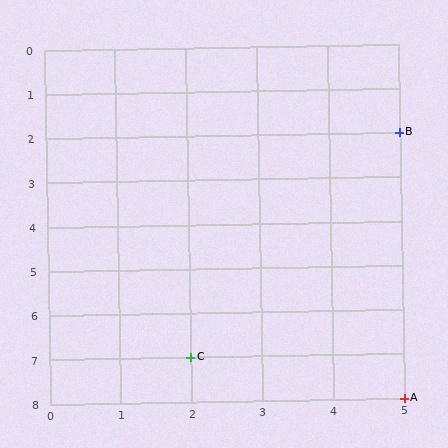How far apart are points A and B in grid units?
Points A and B are 6 rows apart.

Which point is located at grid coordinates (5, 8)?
Point A is at (5, 8).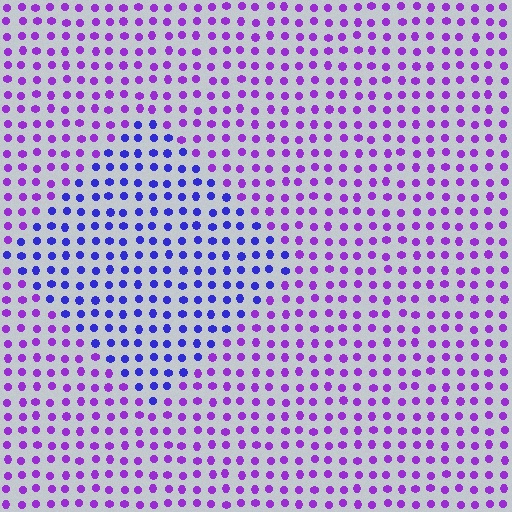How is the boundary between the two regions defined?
The boundary is defined purely by a slight shift in hue (about 38 degrees). Spacing, size, and orientation are identical on both sides.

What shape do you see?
I see a diamond.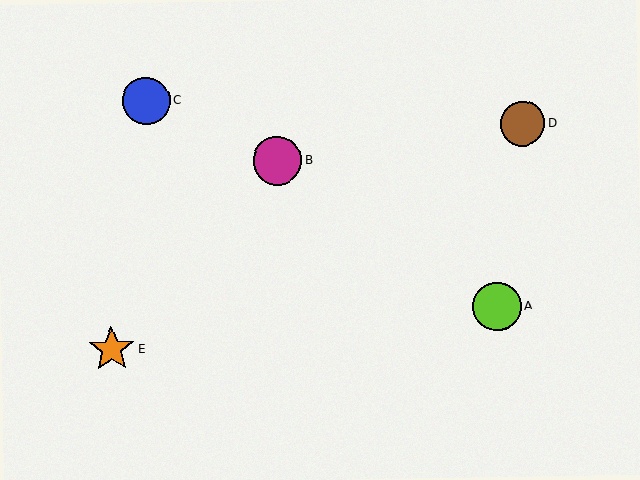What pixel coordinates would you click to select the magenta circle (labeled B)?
Click at (277, 161) to select the magenta circle B.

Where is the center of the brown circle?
The center of the brown circle is at (523, 124).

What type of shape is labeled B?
Shape B is a magenta circle.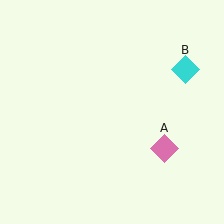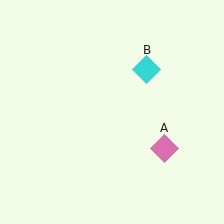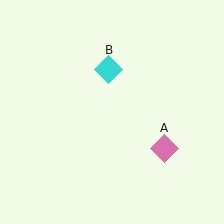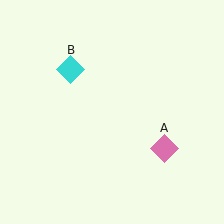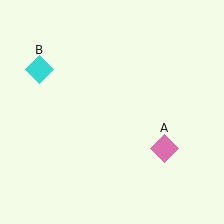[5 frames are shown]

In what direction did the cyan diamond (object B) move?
The cyan diamond (object B) moved left.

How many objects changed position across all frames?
1 object changed position: cyan diamond (object B).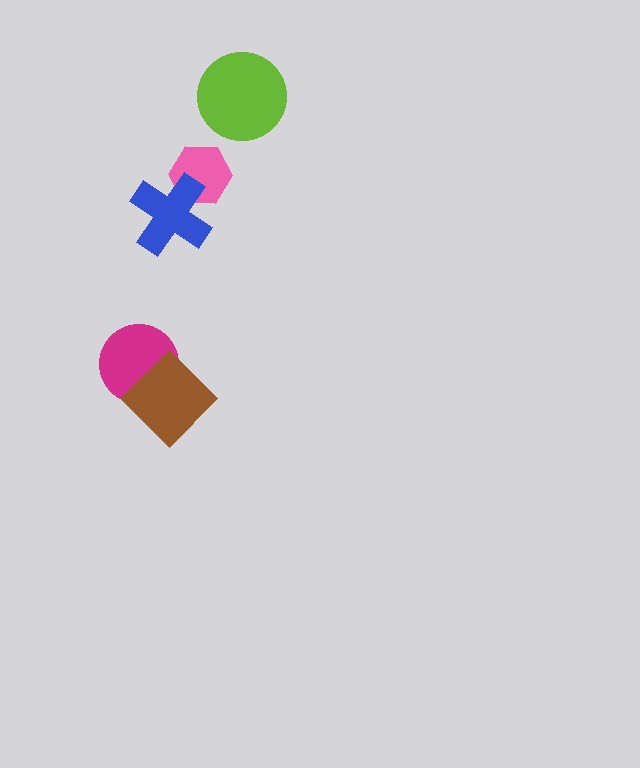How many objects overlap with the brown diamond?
1 object overlaps with the brown diamond.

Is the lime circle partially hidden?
No, no other shape covers it.